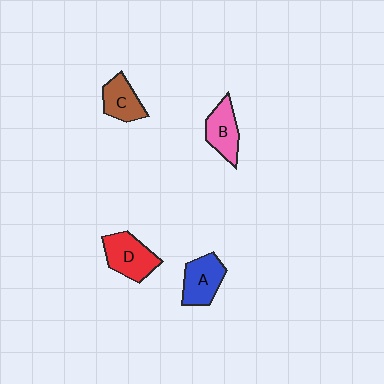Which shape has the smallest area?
Shape C (brown).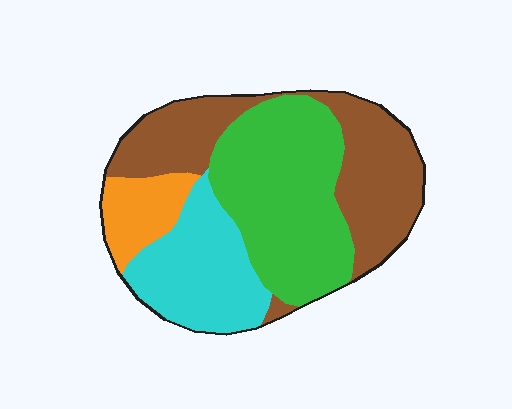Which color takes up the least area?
Orange, at roughly 10%.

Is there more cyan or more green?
Green.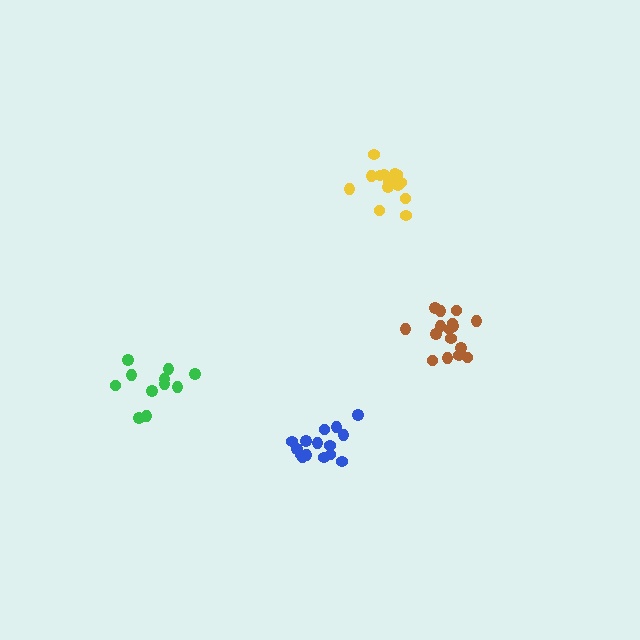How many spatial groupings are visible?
There are 4 spatial groupings.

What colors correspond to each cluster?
The clusters are colored: blue, brown, yellow, green.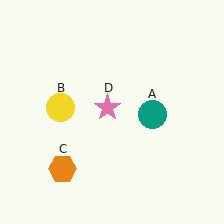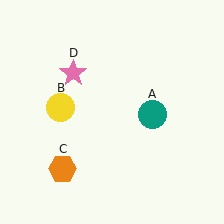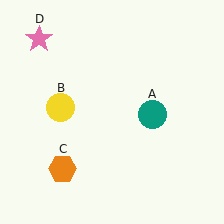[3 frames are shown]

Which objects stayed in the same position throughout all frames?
Teal circle (object A) and yellow circle (object B) and orange hexagon (object C) remained stationary.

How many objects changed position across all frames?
1 object changed position: pink star (object D).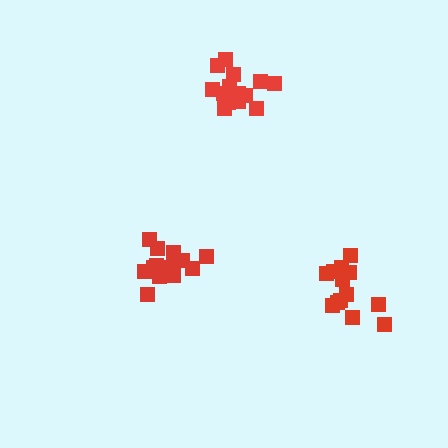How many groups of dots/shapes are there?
There are 3 groups.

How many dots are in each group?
Group 1: 14 dots, Group 2: 13 dots, Group 3: 13 dots (40 total).